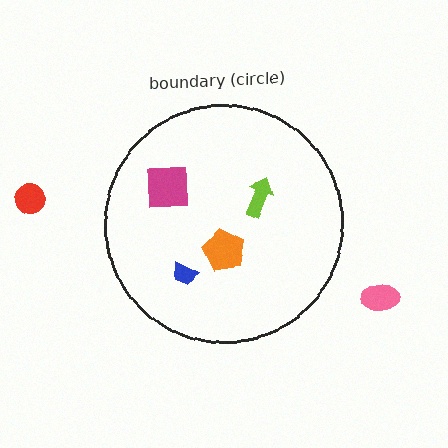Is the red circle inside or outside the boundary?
Outside.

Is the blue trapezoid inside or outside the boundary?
Inside.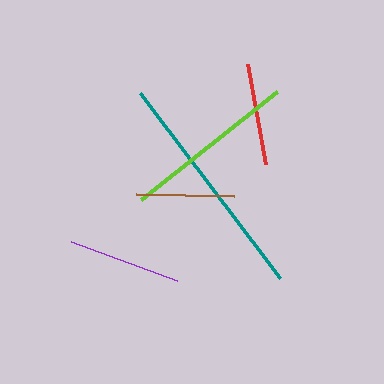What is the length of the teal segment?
The teal segment is approximately 231 pixels long.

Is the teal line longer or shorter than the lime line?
The teal line is longer than the lime line.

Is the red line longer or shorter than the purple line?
The purple line is longer than the red line.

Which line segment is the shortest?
The brown line is the shortest at approximately 99 pixels.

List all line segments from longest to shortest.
From longest to shortest: teal, lime, purple, red, brown.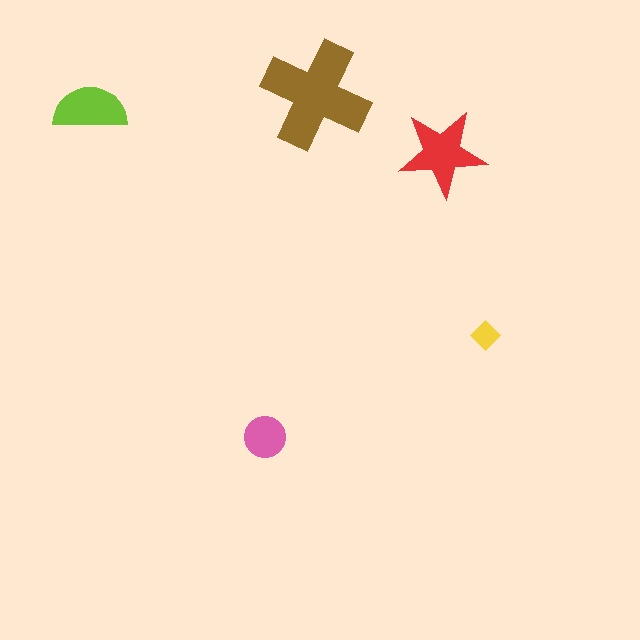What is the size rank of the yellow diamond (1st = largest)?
5th.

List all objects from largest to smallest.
The brown cross, the red star, the lime semicircle, the pink circle, the yellow diamond.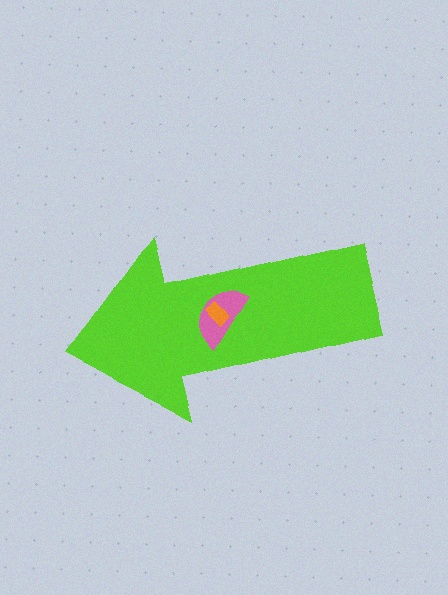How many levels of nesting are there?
3.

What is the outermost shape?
The lime arrow.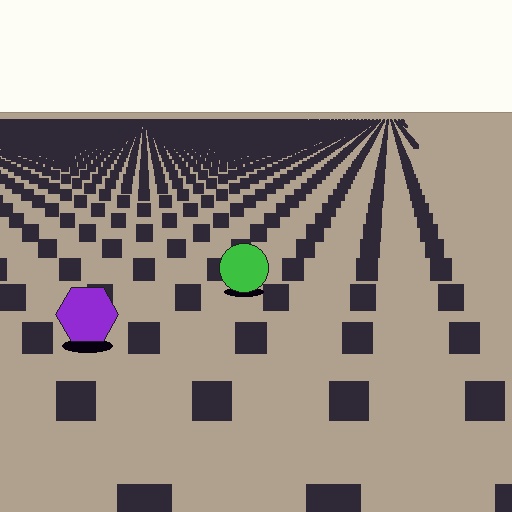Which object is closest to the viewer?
The purple hexagon is closest. The texture marks near it are larger and more spread out.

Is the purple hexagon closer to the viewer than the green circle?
Yes. The purple hexagon is closer — you can tell from the texture gradient: the ground texture is coarser near it.